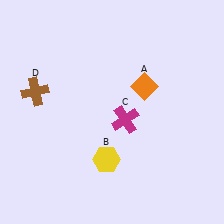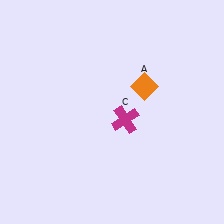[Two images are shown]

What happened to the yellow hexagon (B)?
The yellow hexagon (B) was removed in Image 2. It was in the bottom-left area of Image 1.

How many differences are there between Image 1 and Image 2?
There are 2 differences between the two images.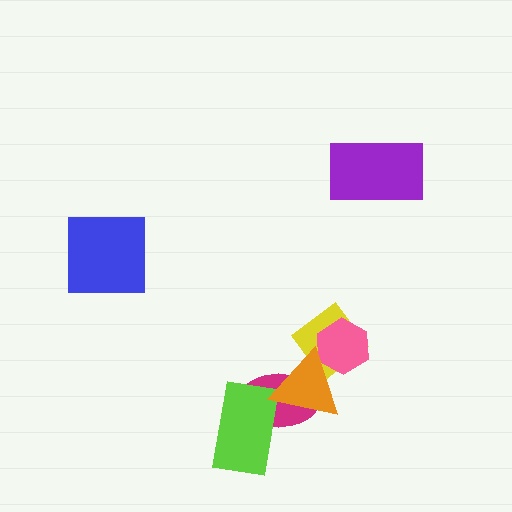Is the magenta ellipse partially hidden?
Yes, it is partially covered by another shape.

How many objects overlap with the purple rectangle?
0 objects overlap with the purple rectangle.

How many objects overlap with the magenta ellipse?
2 objects overlap with the magenta ellipse.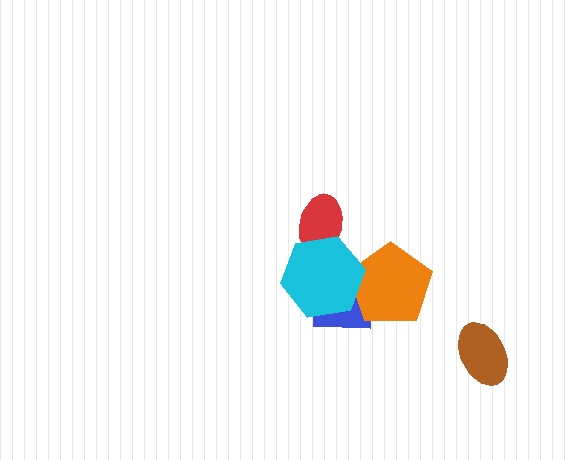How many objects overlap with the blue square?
2 objects overlap with the blue square.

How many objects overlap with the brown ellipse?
0 objects overlap with the brown ellipse.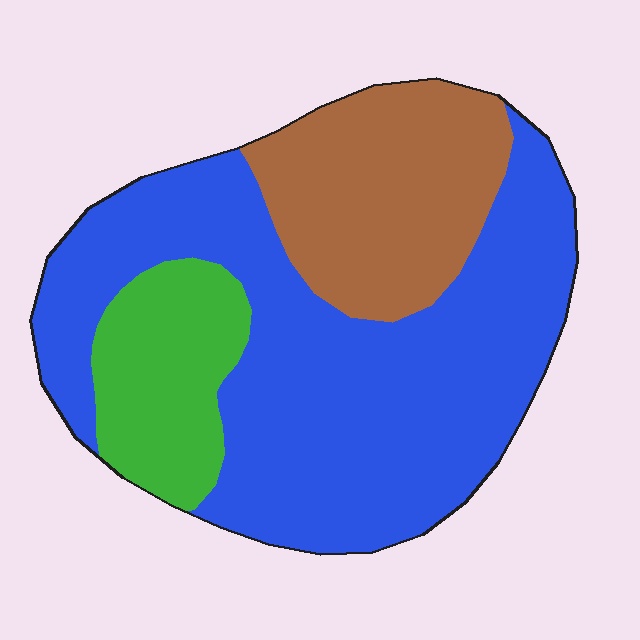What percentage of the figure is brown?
Brown takes up about one quarter (1/4) of the figure.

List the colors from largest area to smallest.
From largest to smallest: blue, brown, green.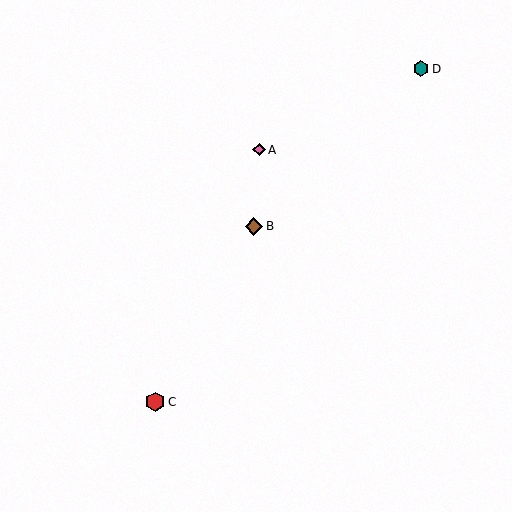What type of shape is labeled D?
Shape D is a teal hexagon.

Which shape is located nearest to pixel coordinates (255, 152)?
The pink diamond (labeled A) at (259, 150) is nearest to that location.